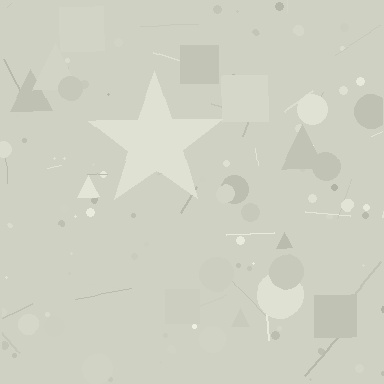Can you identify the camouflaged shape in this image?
The camouflaged shape is a star.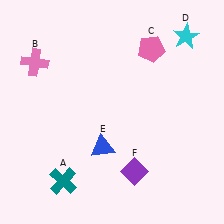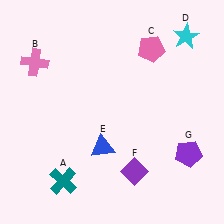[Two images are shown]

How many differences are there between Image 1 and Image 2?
There is 1 difference between the two images.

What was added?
A purple pentagon (G) was added in Image 2.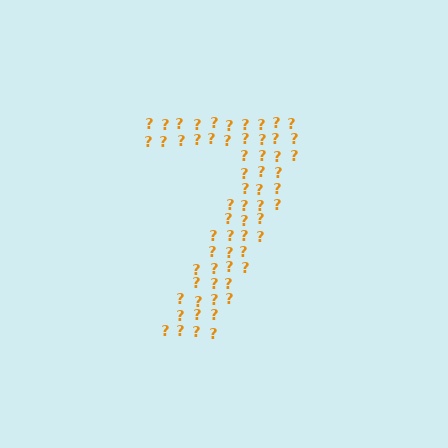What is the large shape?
The large shape is the digit 7.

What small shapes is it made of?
It is made of small question marks.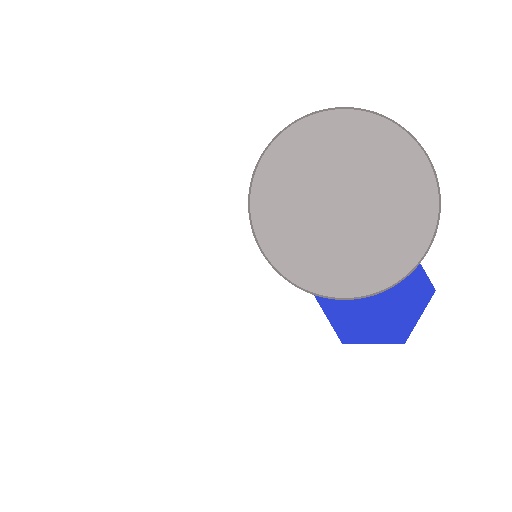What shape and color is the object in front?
The object in front is a light gray circle.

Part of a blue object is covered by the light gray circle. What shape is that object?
It is a hexagon.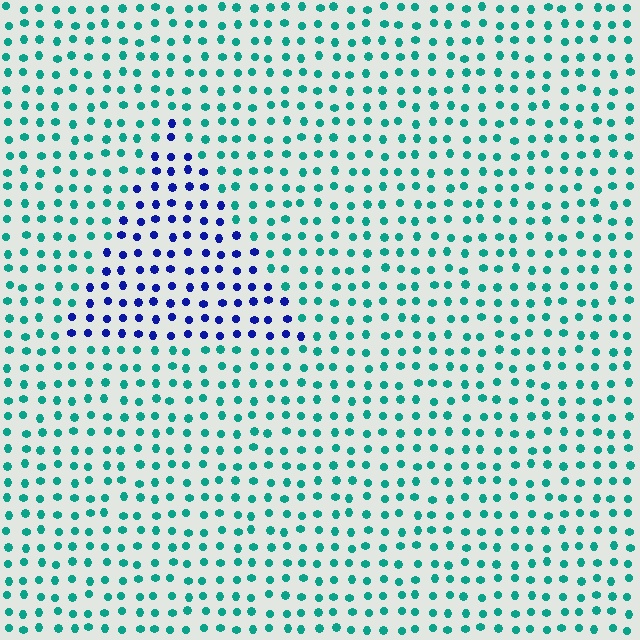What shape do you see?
I see a triangle.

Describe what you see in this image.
The image is filled with small teal elements in a uniform arrangement. A triangle-shaped region is visible where the elements are tinted to a slightly different hue, forming a subtle color boundary.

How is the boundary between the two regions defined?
The boundary is defined purely by a slight shift in hue (about 66 degrees). Spacing, size, and orientation are identical on both sides.